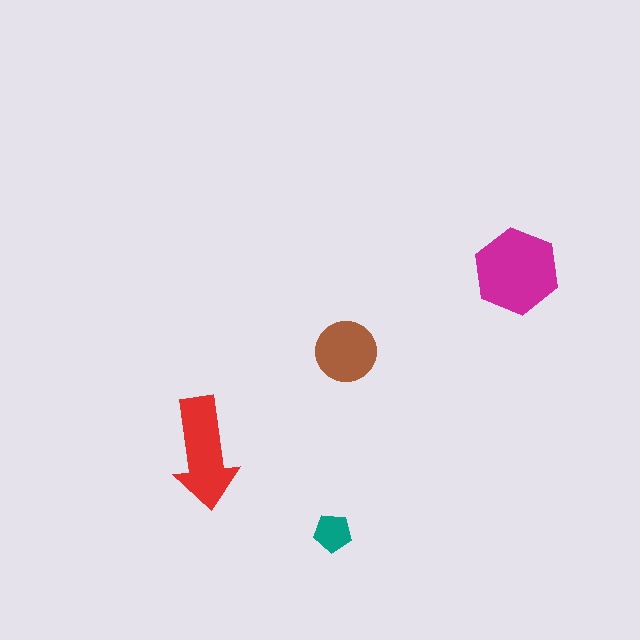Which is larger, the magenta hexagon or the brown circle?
The magenta hexagon.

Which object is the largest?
The magenta hexagon.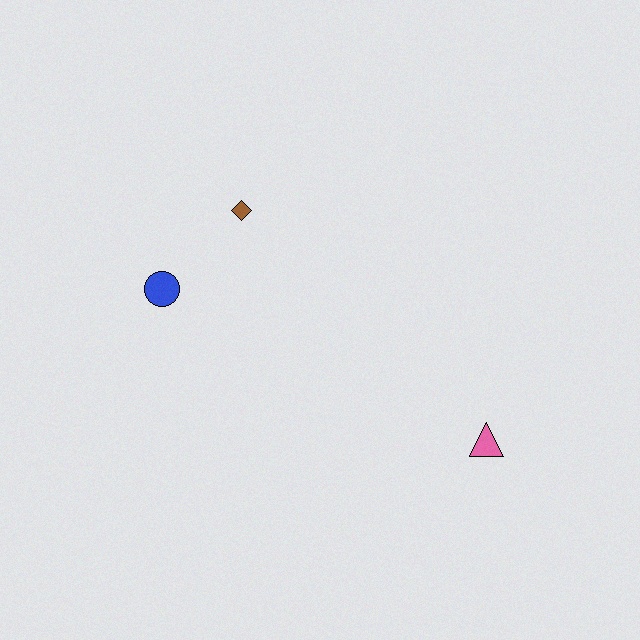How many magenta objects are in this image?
There are no magenta objects.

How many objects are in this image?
There are 3 objects.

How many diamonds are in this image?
There is 1 diamond.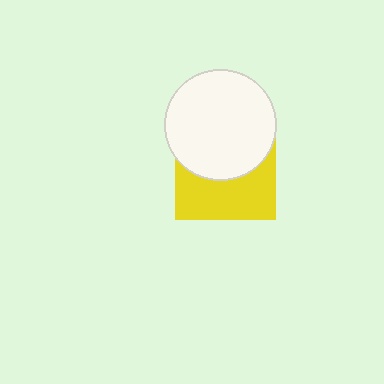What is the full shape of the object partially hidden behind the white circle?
The partially hidden object is a yellow square.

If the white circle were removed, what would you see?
You would see the complete yellow square.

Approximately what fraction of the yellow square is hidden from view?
Roughly 52% of the yellow square is hidden behind the white circle.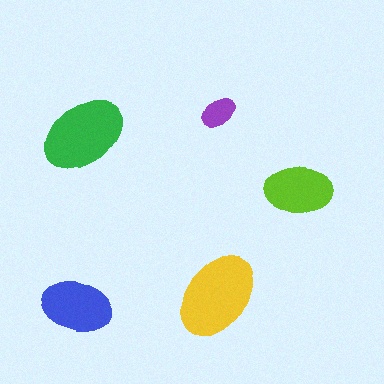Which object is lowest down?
The blue ellipse is bottommost.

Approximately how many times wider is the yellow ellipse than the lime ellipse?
About 1.5 times wider.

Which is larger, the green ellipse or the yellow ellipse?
The yellow one.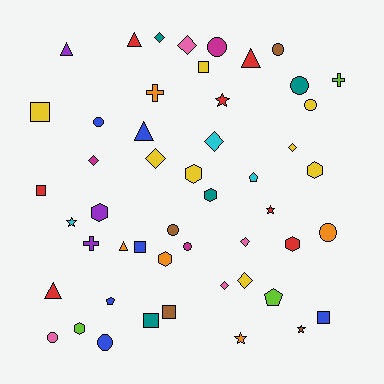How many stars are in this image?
There are 5 stars.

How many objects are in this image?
There are 50 objects.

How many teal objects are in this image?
There are 4 teal objects.